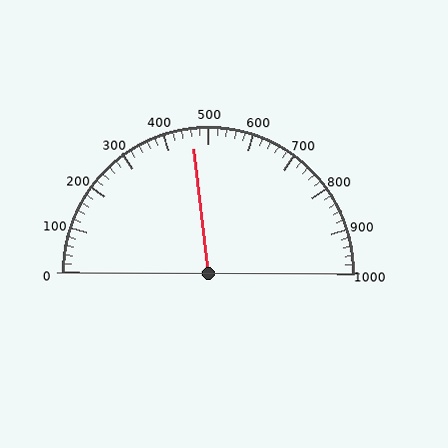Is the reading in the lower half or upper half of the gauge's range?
The reading is in the lower half of the range (0 to 1000).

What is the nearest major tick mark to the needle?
The nearest major tick mark is 500.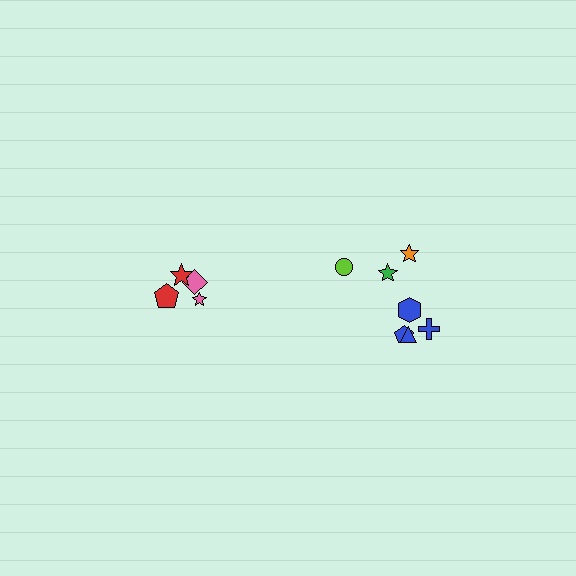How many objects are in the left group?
There are 4 objects.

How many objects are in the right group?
There are 7 objects.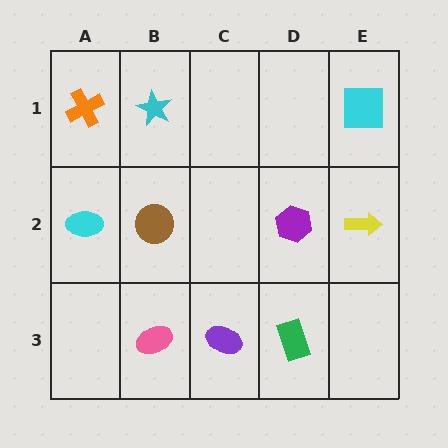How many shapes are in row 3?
3 shapes.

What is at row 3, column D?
A green rectangle.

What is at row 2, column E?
A yellow arrow.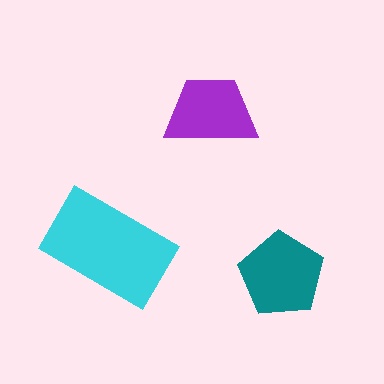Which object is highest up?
The purple trapezoid is topmost.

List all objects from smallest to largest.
The purple trapezoid, the teal pentagon, the cyan rectangle.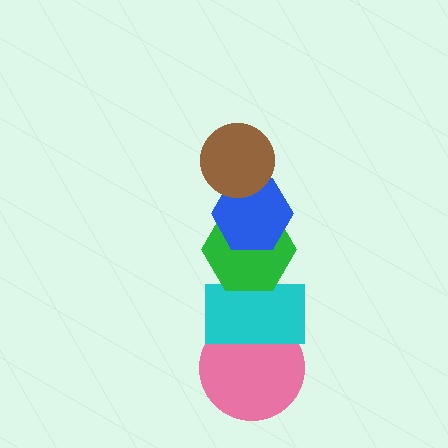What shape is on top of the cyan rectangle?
The green hexagon is on top of the cyan rectangle.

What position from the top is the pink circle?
The pink circle is 5th from the top.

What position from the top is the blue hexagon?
The blue hexagon is 2nd from the top.